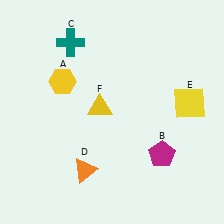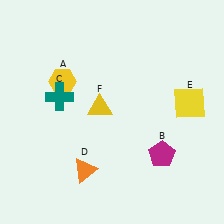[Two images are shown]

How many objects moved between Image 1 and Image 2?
1 object moved between the two images.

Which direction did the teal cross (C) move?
The teal cross (C) moved down.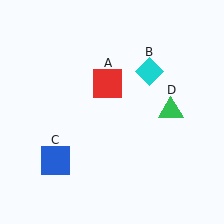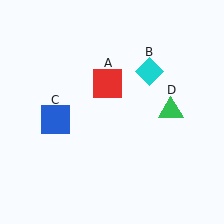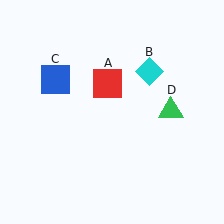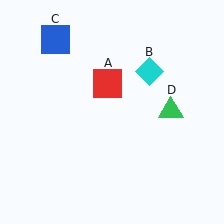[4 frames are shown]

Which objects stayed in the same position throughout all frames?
Red square (object A) and cyan diamond (object B) and green triangle (object D) remained stationary.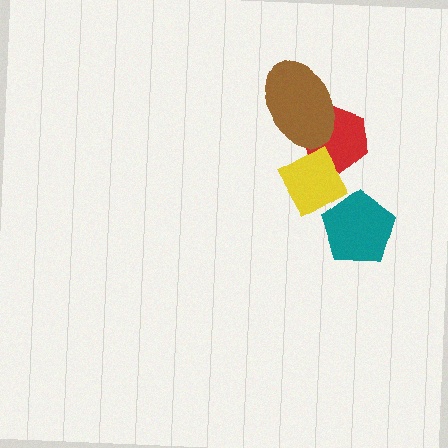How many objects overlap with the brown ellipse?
1 object overlaps with the brown ellipse.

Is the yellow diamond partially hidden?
No, no other shape covers it.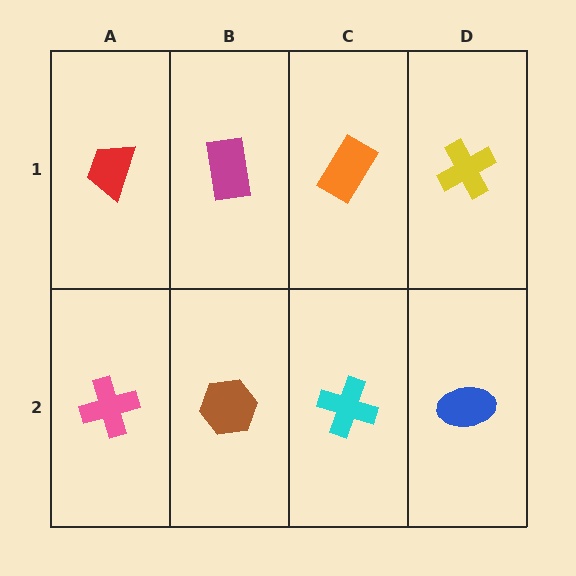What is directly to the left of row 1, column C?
A magenta rectangle.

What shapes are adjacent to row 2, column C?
An orange rectangle (row 1, column C), a brown hexagon (row 2, column B), a blue ellipse (row 2, column D).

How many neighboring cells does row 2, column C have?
3.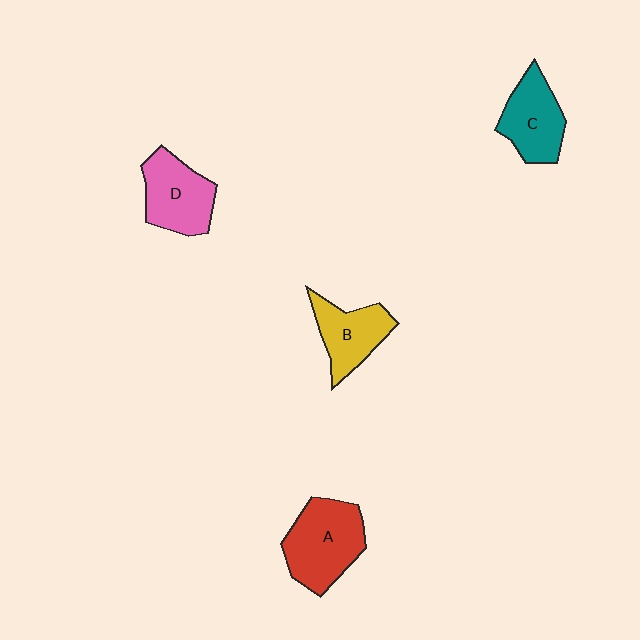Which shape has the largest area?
Shape A (red).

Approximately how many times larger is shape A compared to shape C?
Approximately 1.3 times.